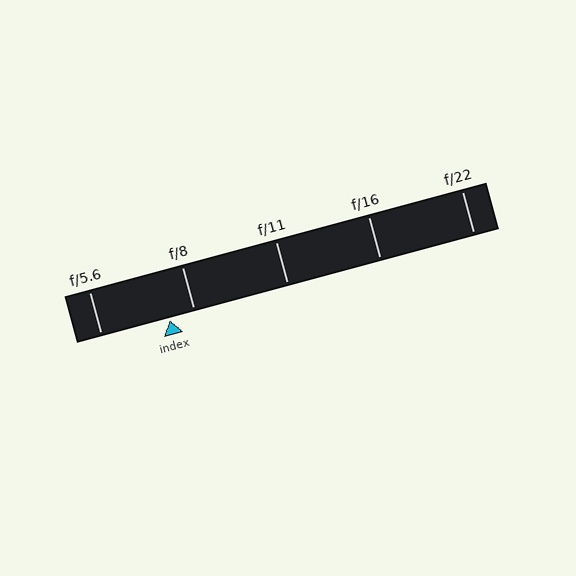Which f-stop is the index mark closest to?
The index mark is closest to f/8.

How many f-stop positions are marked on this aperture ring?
There are 5 f-stop positions marked.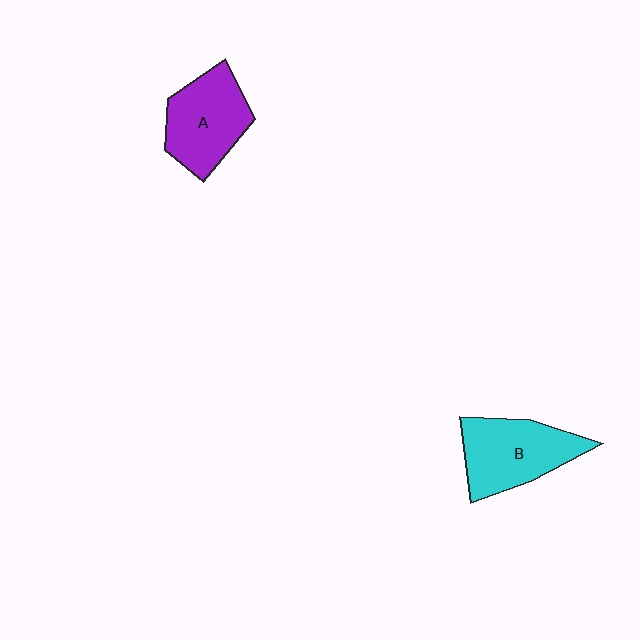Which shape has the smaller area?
Shape A (purple).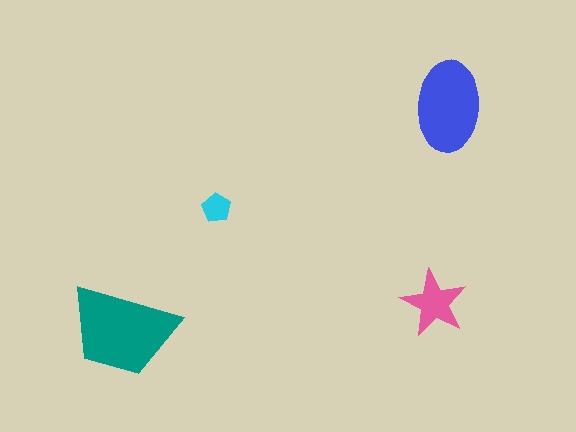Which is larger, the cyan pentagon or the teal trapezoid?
The teal trapezoid.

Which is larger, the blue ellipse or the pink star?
The blue ellipse.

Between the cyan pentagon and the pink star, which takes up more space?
The pink star.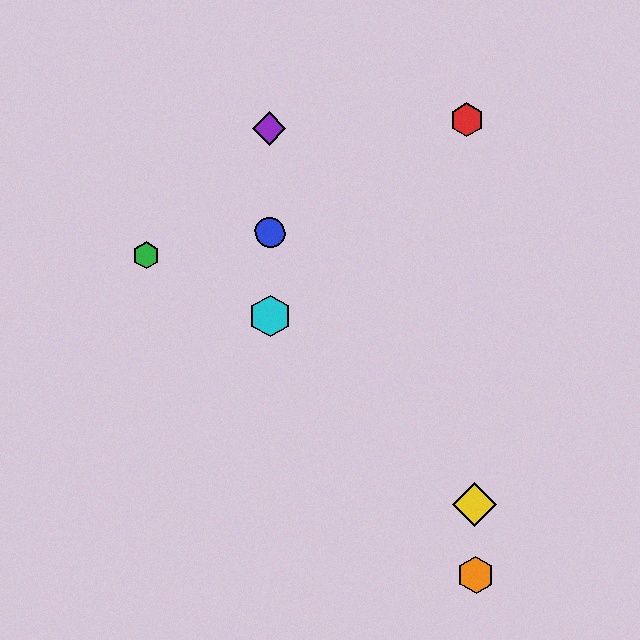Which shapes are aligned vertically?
The blue circle, the purple diamond, the cyan hexagon are aligned vertically.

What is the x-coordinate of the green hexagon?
The green hexagon is at x≈146.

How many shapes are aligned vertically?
3 shapes (the blue circle, the purple diamond, the cyan hexagon) are aligned vertically.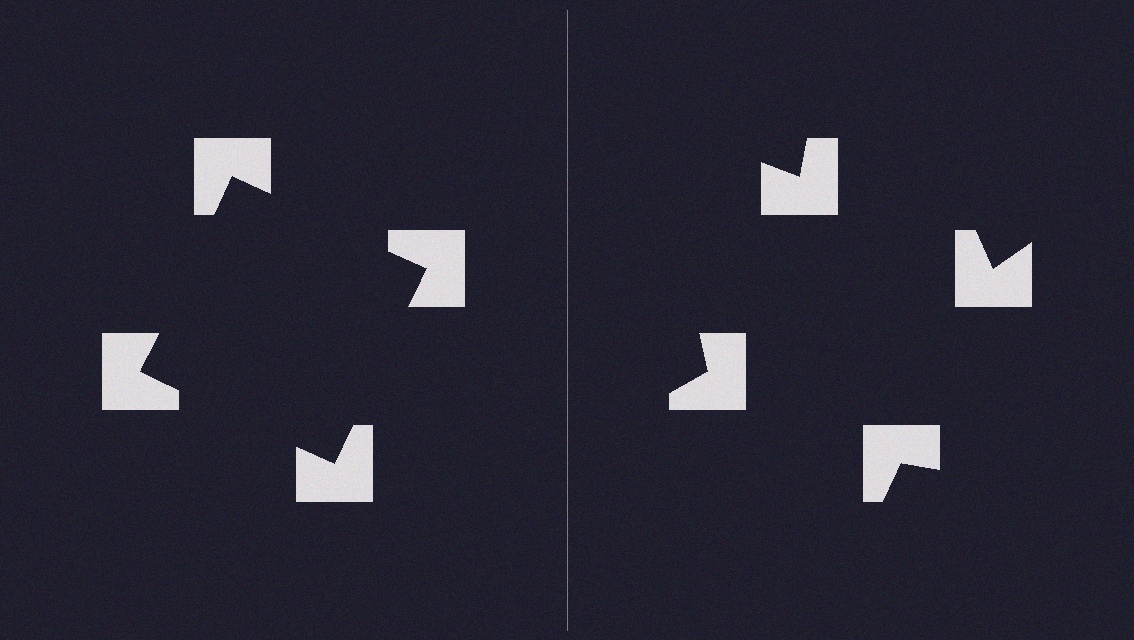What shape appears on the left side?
An illusory square.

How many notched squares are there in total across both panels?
8 — 4 on each side.